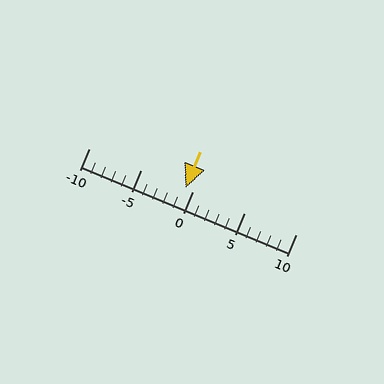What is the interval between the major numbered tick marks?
The major tick marks are spaced 5 units apart.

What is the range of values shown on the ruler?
The ruler shows values from -10 to 10.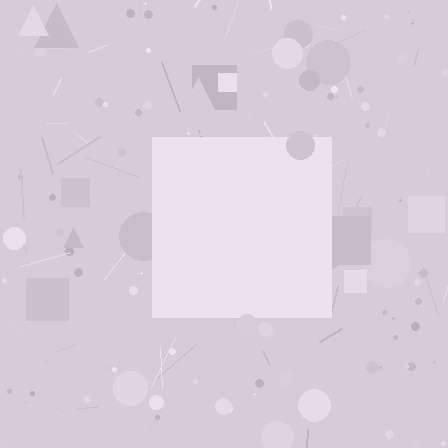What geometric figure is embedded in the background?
A square is embedded in the background.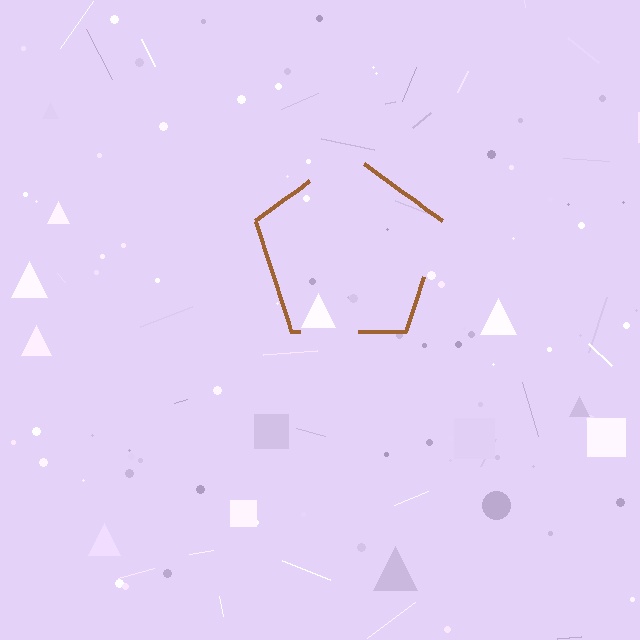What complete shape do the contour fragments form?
The contour fragments form a pentagon.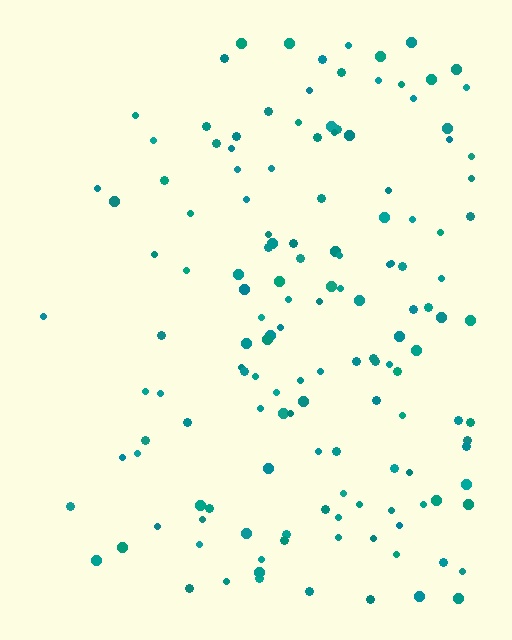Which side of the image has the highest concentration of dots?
The right.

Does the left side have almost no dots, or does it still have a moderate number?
Still a moderate number, just noticeably fewer than the right.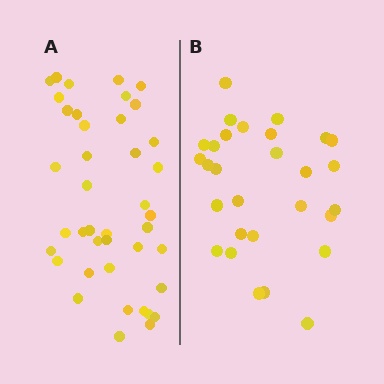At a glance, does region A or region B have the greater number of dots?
Region A (the left region) has more dots.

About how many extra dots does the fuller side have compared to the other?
Region A has roughly 12 or so more dots than region B.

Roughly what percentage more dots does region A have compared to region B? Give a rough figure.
About 40% more.